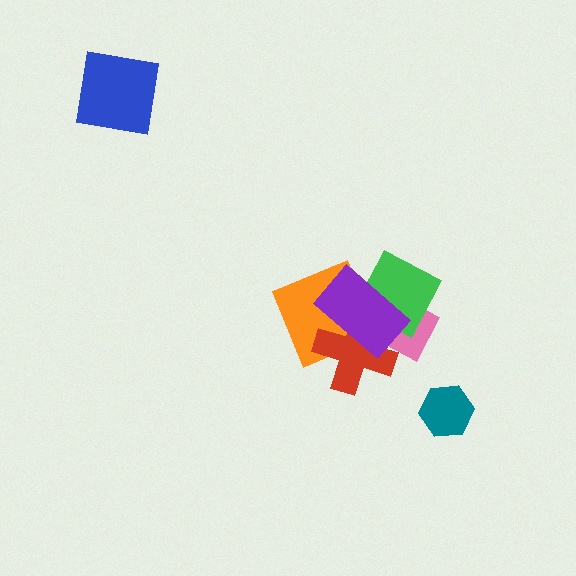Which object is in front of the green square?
The purple rectangle is in front of the green square.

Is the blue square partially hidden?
No, no other shape covers it.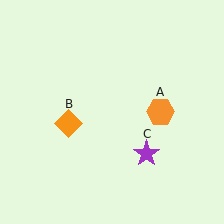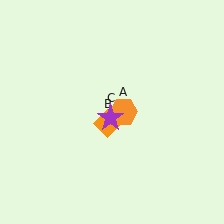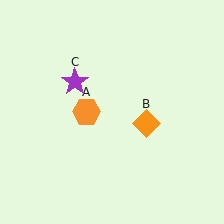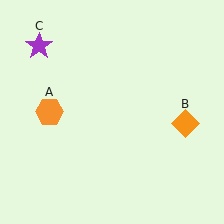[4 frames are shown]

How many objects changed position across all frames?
3 objects changed position: orange hexagon (object A), orange diamond (object B), purple star (object C).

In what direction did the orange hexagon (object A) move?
The orange hexagon (object A) moved left.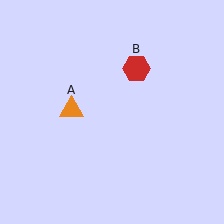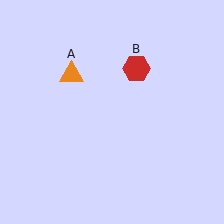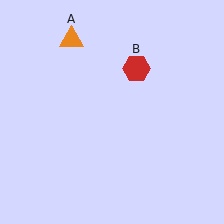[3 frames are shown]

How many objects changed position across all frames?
1 object changed position: orange triangle (object A).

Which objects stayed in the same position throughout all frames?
Red hexagon (object B) remained stationary.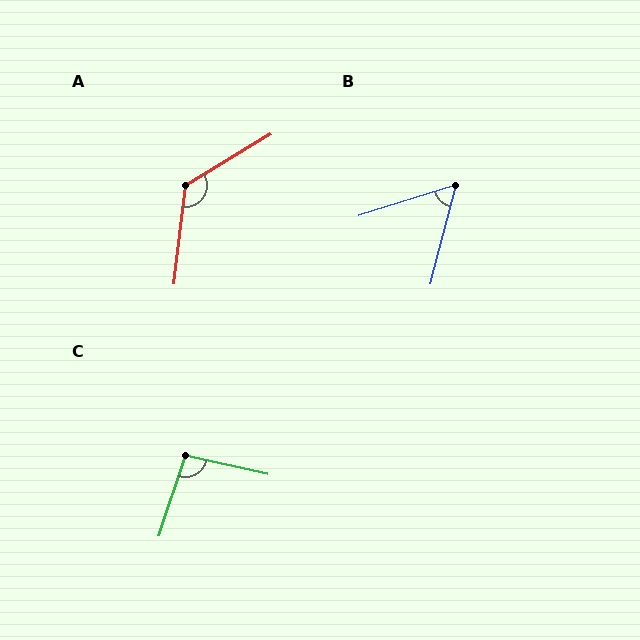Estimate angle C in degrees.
Approximately 96 degrees.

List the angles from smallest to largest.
B (58°), C (96°), A (127°).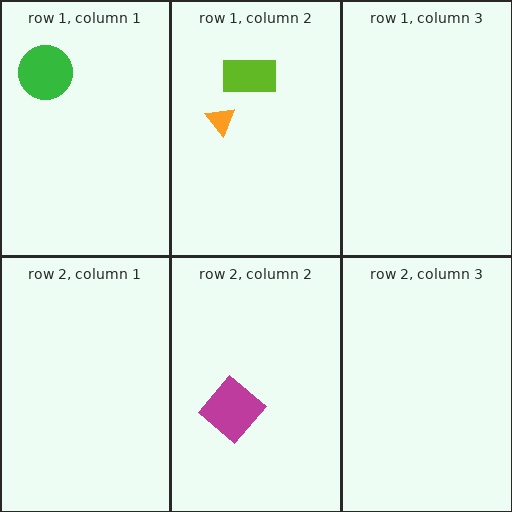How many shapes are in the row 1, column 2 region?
2.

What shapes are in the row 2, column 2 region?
The magenta diamond.